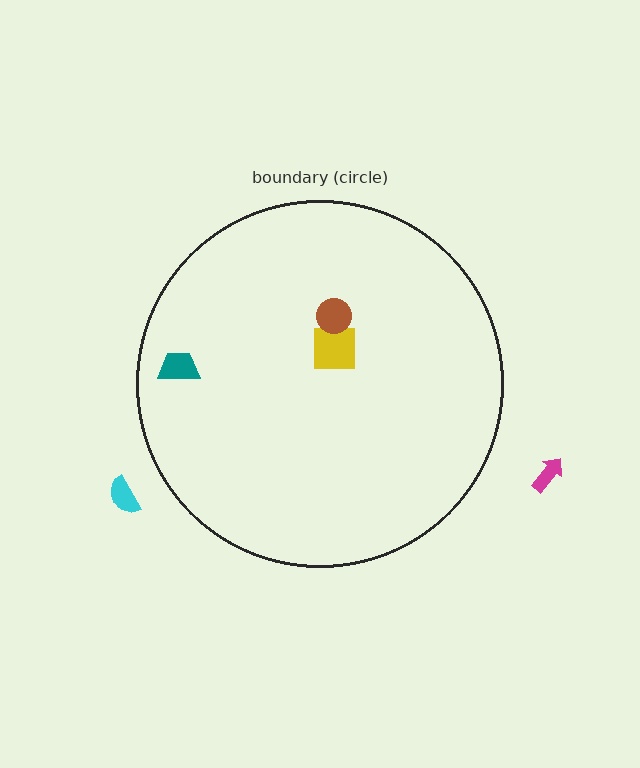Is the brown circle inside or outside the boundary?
Inside.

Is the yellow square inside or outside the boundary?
Inside.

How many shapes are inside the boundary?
3 inside, 2 outside.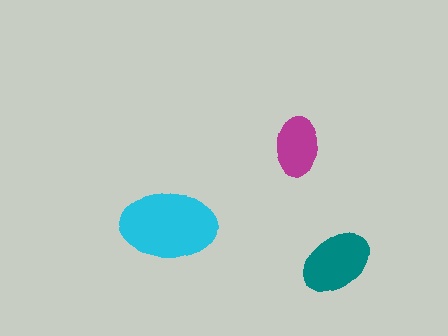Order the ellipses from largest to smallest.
the cyan one, the teal one, the magenta one.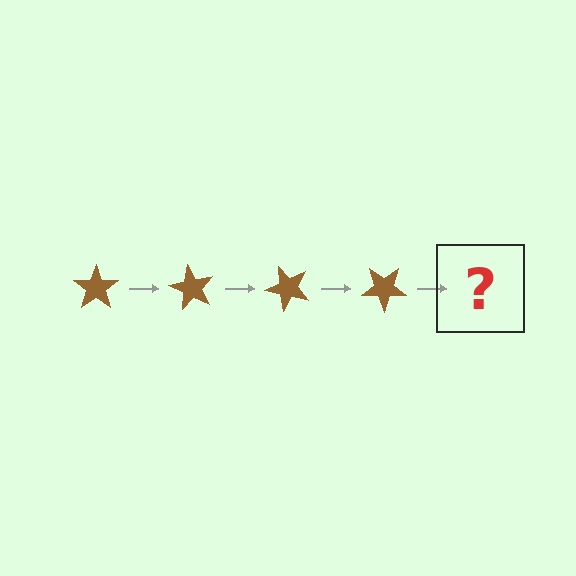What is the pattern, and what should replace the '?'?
The pattern is that the star rotates 60 degrees each step. The '?' should be a brown star rotated 240 degrees.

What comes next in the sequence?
The next element should be a brown star rotated 240 degrees.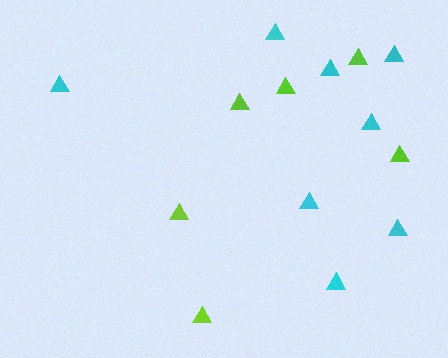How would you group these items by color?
There are 2 groups: one group of lime triangles (6) and one group of cyan triangles (8).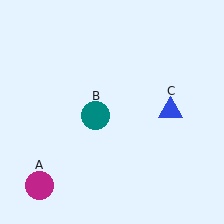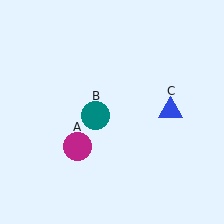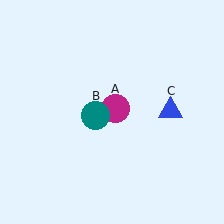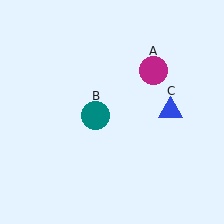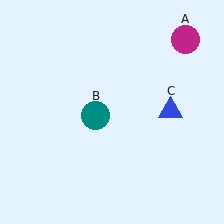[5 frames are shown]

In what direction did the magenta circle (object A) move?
The magenta circle (object A) moved up and to the right.